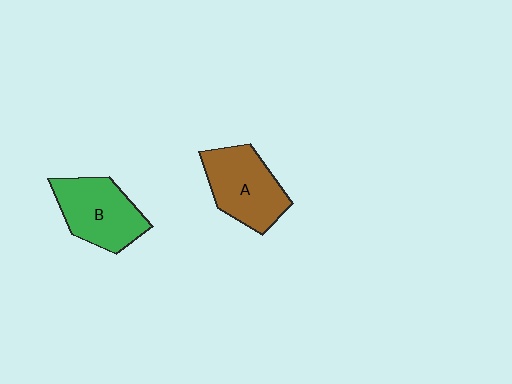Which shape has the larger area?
Shape A (brown).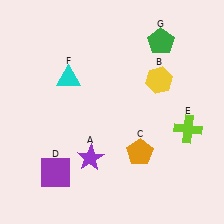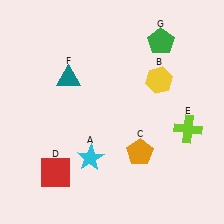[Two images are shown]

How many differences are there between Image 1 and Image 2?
There are 3 differences between the two images.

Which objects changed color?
A changed from purple to cyan. D changed from purple to red. F changed from cyan to teal.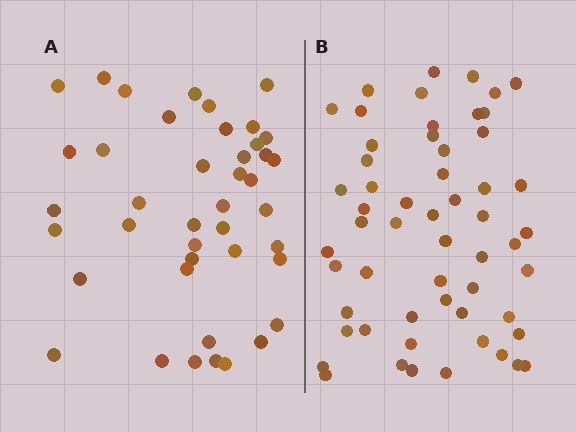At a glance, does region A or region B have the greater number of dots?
Region B (the right region) has more dots.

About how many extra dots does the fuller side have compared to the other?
Region B has approximately 15 more dots than region A.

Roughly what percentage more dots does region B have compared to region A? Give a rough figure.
About 35% more.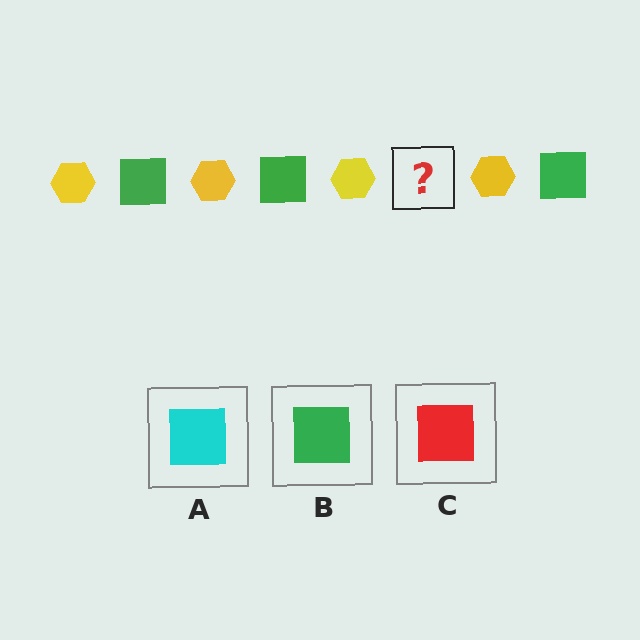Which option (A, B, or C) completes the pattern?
B.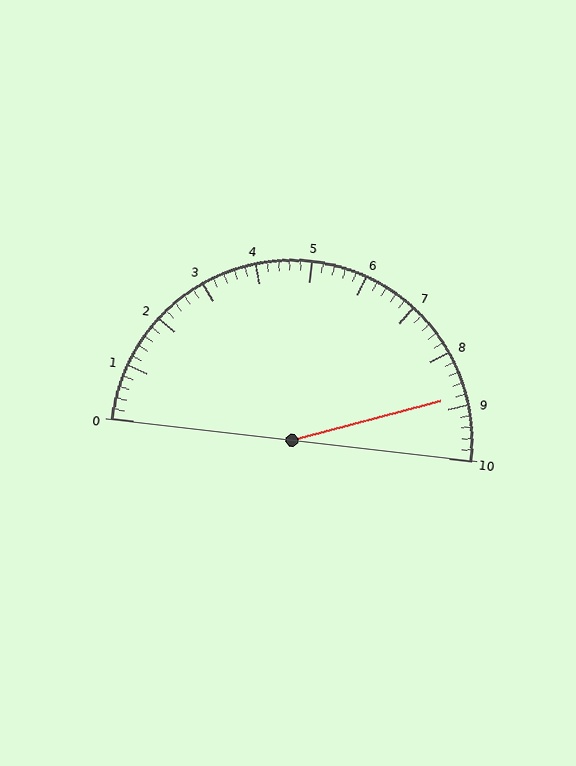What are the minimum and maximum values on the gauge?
The gauge ranges from 0 to 10.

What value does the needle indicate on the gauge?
The needle indicates approximately 8.8.